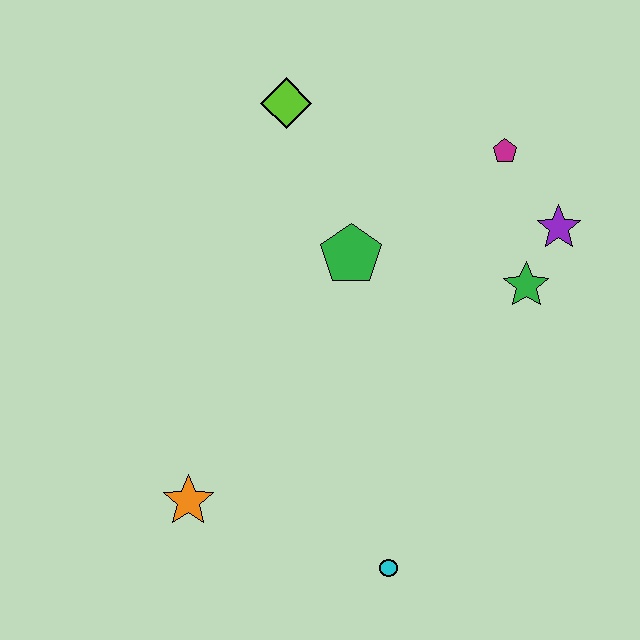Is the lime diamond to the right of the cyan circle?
No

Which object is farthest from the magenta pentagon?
The orange star is farthest from the magenta pentagon.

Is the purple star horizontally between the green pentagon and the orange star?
No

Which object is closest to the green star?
The purple star is closest to the green star.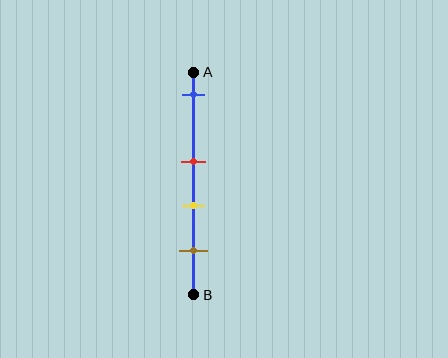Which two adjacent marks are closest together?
The red and yellow marks are the closest adjacent pair.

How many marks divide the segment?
There are 4 marks dividing the segment.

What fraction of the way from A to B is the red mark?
The red mark is approximately 40% (0.4) of the way from A to B.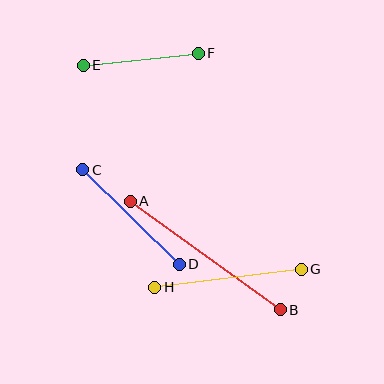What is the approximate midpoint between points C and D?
The midpoint is at approximately (131, 217) pixels.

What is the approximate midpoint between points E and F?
The midpoint is at approximately (141, 59) pixels.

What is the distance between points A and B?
The distance is approximately 185 pixels.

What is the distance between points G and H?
The distance is approximately 148 pixels.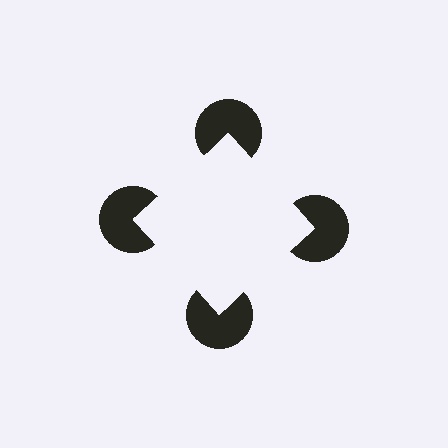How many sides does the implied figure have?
4 sides.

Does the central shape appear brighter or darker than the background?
It typically appears slightly brighter than the background, even though no actual brightness change is drawn.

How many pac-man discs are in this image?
There are 4 — one at each vertex of the illusory square.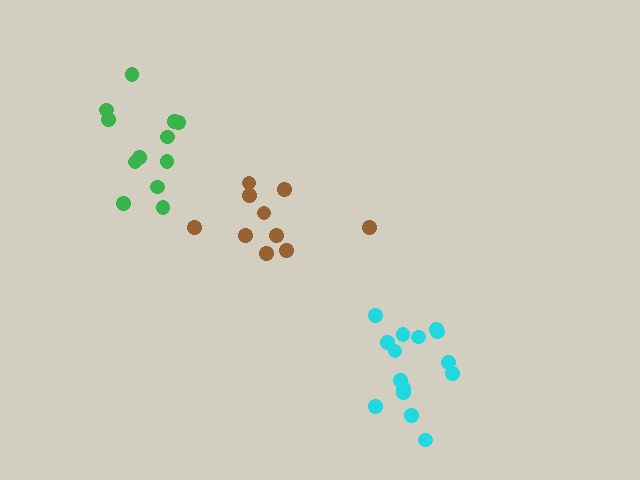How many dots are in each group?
Group 1: 12 dots, Group 2: 15 dots, Group 3: 10 dots (37 total).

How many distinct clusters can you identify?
There are 3 distinct clusters.